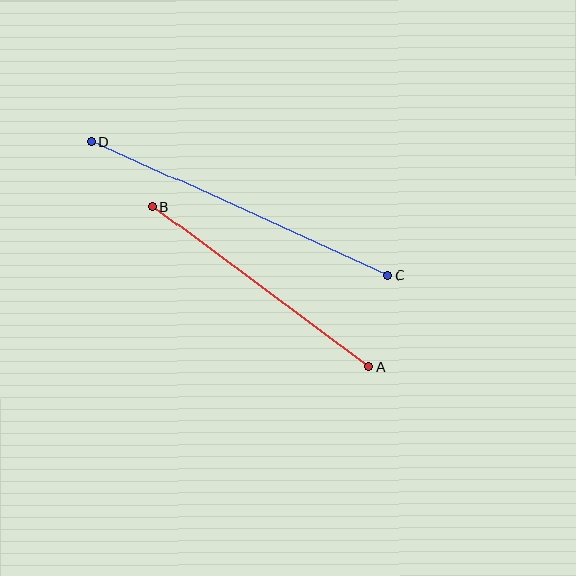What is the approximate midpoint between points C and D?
The midpoint is at approximately (240, 208) pixels.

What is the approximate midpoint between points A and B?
The midpoint is at approximately (260, 286) pixels.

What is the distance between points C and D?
The distance is approximately 325 pixels.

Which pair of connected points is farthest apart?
Points C and D are farthest apart.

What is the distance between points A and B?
The distance is approximately 270 pixels.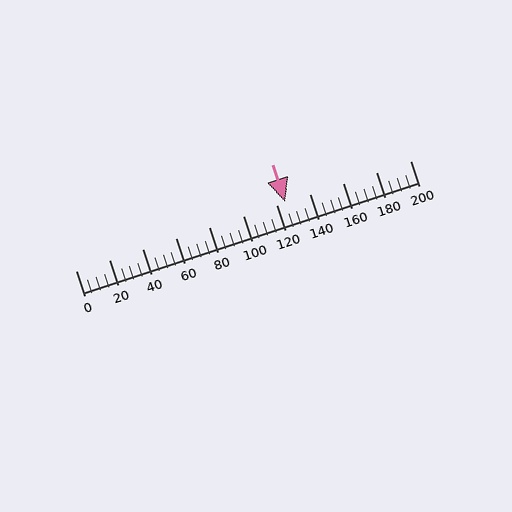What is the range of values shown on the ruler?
The ruler shows values from 0 to 200.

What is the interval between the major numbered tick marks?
The major tick marks are spaced 20 units apart.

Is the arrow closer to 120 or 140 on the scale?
The arrow is closer to 120.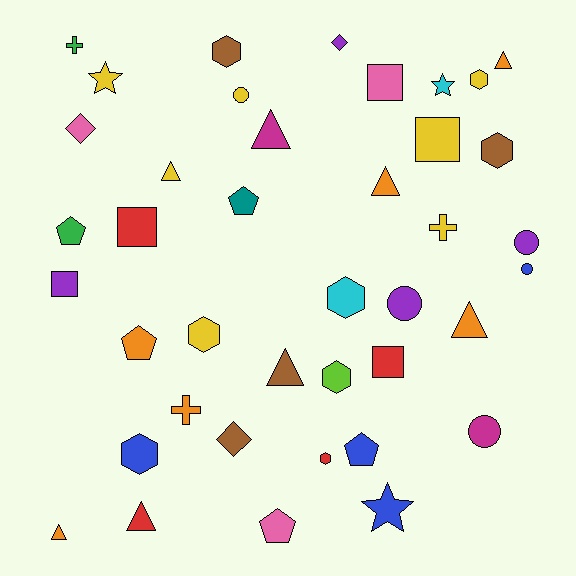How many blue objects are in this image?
There are 4 blue objects.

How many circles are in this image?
There are 5 circles.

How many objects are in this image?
There are 40 objects.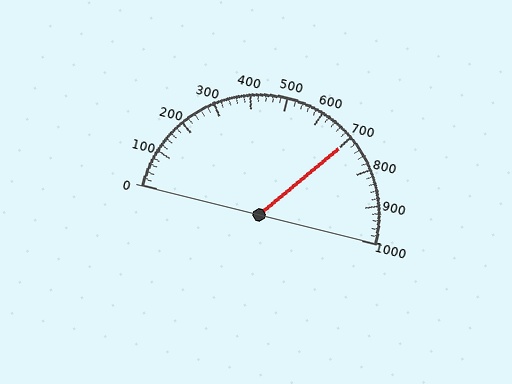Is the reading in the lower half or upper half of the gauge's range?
The reading is in the upper half of the range (0 to 1000).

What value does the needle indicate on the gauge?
The needle indicates approximately 700.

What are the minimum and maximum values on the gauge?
The gauge ranges from 0 to 1000.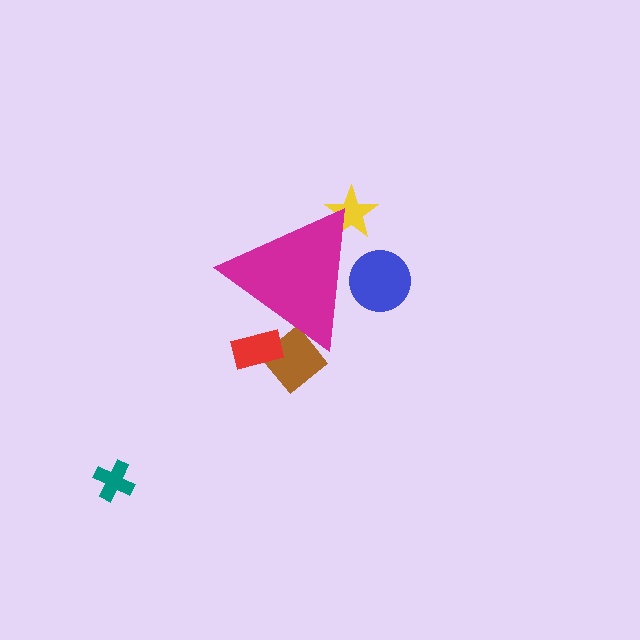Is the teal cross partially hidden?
No, the teal cross is fully visible.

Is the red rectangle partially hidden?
Yes, the red rectangle is partially hidden behind the magenta triangle.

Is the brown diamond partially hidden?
Yes, the brown diamond is partially hidden behind the magenta triangle.